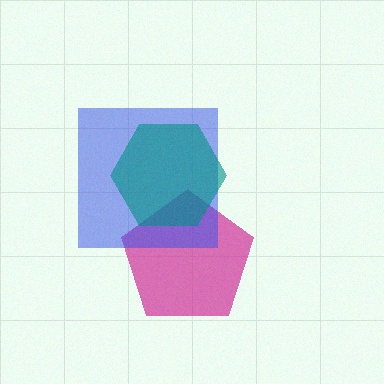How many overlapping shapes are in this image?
There are 3 overlapping shapes in the image.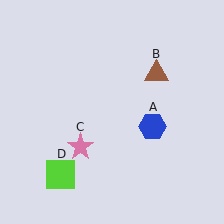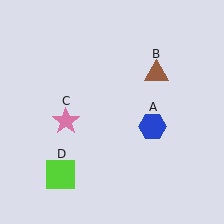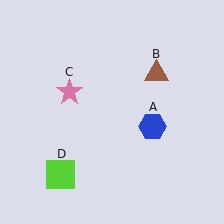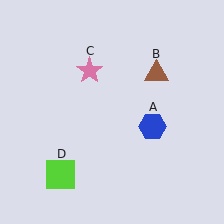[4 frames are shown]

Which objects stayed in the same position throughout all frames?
Blue hexagon (object A) and brown triangle (object B) and lime square (object D) remained stationary.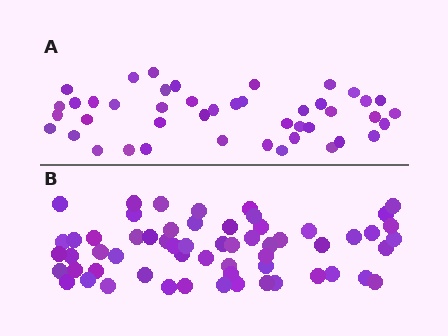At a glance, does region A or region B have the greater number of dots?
Region B (the bottom region) has more dots.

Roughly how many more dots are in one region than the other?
Region B has approximately 15 more dots than region A.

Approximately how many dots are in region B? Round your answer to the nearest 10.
About 60 dots.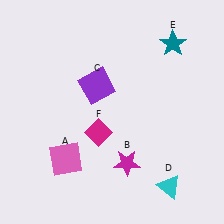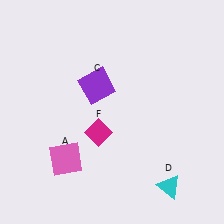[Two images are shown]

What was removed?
The magenta star (B), the teal star (E) were removed in Image 2.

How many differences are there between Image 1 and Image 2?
There are 2 differences between the two images.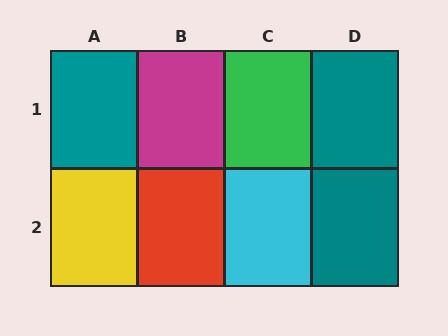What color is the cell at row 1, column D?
Teal.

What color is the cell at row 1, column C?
Green.